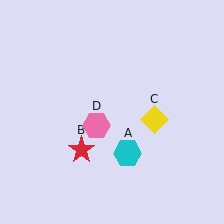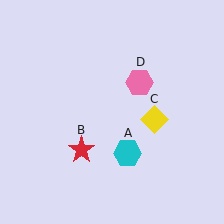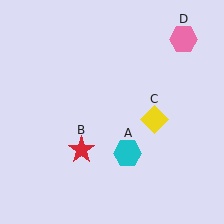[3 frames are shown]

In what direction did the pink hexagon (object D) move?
The pink hexagon (object D) moved up and to the right.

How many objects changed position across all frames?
1 object changed position: pink hexagon (object D).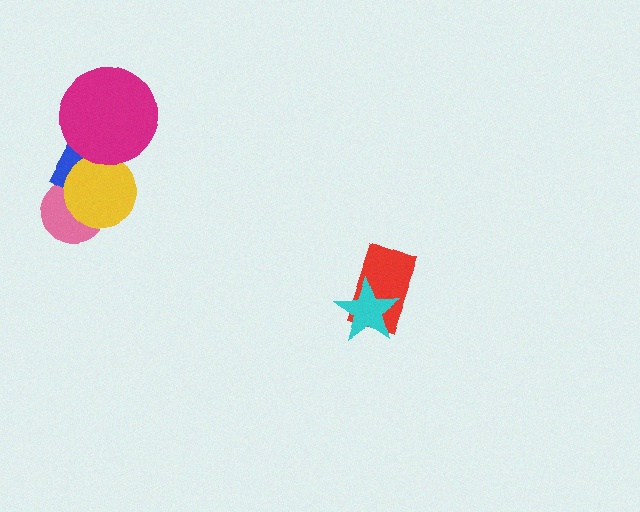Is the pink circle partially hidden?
Yes, it is partially covered by another shape.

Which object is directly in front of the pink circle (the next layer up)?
The blue diamond is directly in front of the pink circle.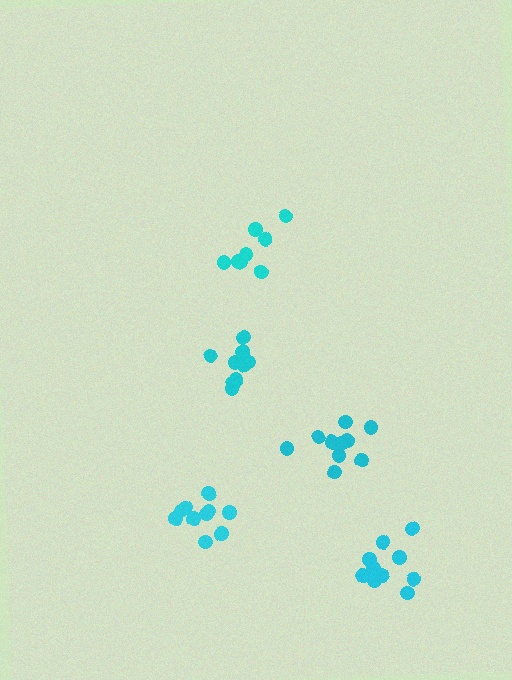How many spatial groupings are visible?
There are 5 spatial groupings.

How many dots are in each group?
Group 1: 10 dots, Group 2: 8 dots, Group 3: 9 dots, Group 4: 11 dots, Group 5: 10 dots (48 total).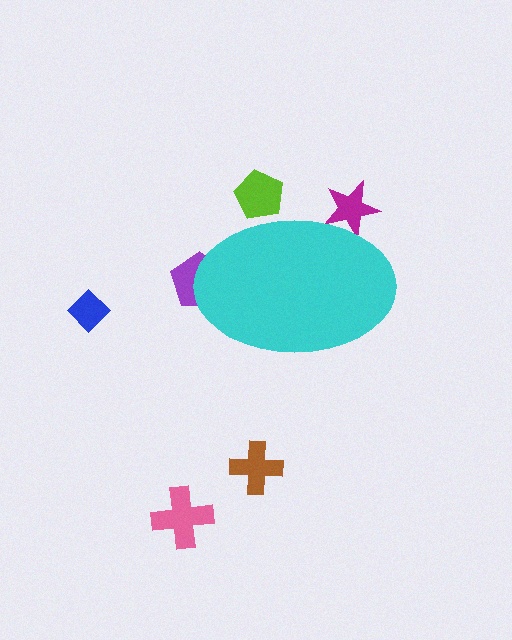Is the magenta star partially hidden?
Yes, the magenta star is partially hidden behind the cyan ellipse.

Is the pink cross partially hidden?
No, the pink cross is fully visible.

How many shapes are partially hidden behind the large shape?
3 shapes are partially hidden.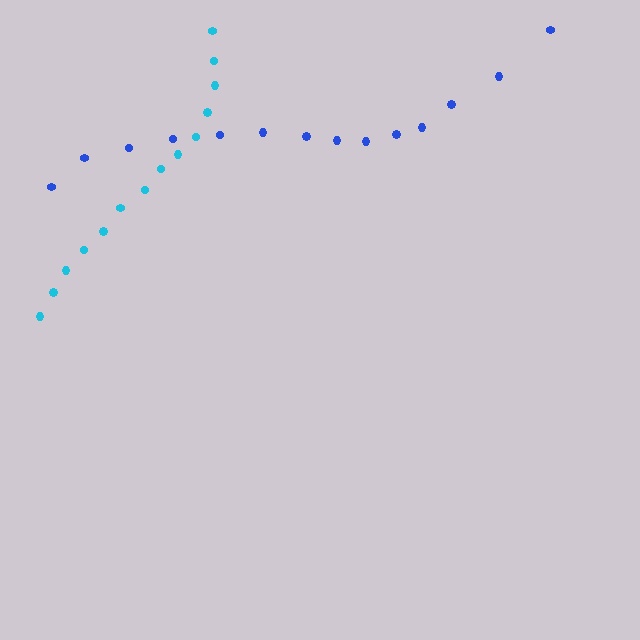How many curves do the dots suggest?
There are 2 distinct paths.